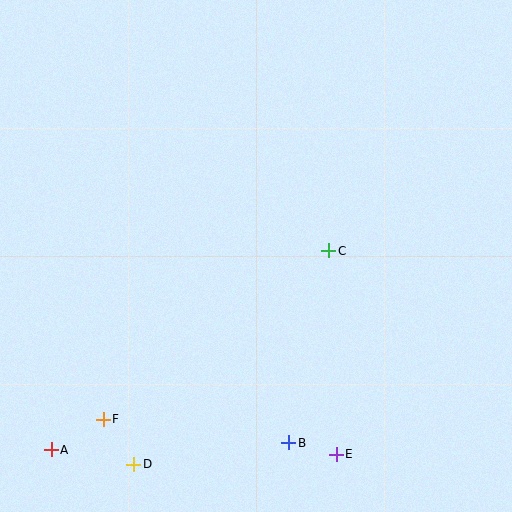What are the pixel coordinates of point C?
Point C is at (329, 251).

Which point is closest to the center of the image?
Point C at (329, 251) is closest to the center.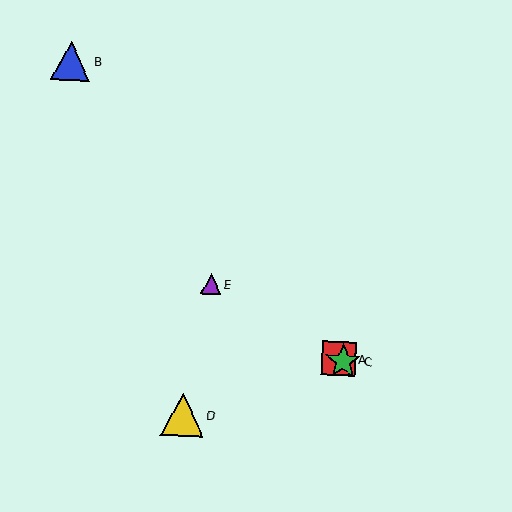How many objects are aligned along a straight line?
3 objects (A, C, E) are aligned along a straight line.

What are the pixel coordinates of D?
Object D is at (183, 415).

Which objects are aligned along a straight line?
Objects A, C, E are aligned along a straight line.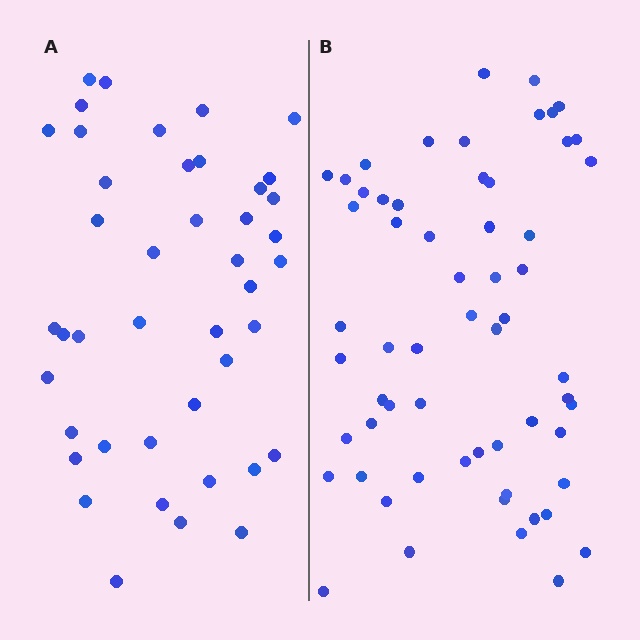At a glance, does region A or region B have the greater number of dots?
Region B (the right region) has more dots.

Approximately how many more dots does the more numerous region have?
Region B has approximately 15 more dots than region A.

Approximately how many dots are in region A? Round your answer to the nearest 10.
About 40 dots. (The exact count is 43, which rounds to 40.)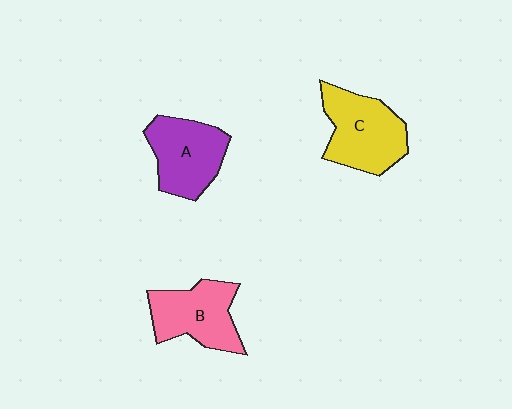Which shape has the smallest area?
Shape B (pink).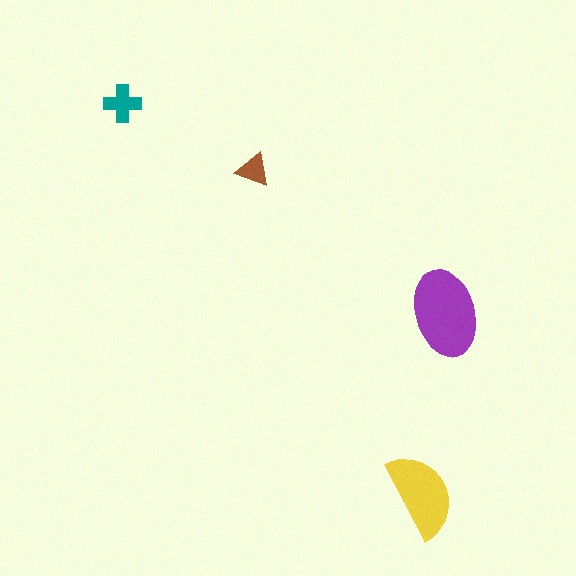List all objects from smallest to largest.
The brown triangle, the teal cross, the yellow semicircle, the purple ellipse.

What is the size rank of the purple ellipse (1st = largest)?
1st.